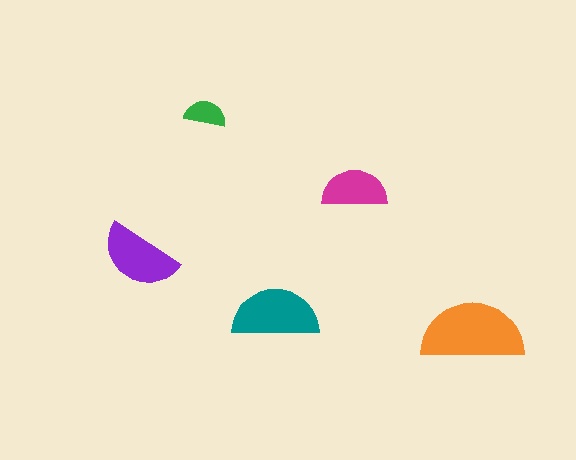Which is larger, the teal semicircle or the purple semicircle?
The teal one.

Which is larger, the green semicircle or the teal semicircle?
The teal one.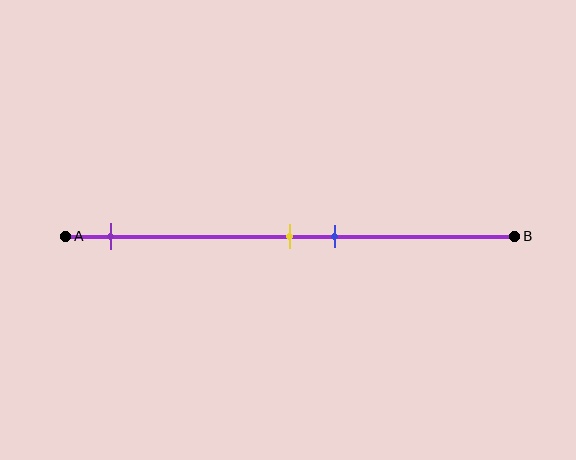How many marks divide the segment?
There are 3 marks dividing the segment.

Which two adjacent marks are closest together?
The yellow and blue marks are the closest adjacent pair.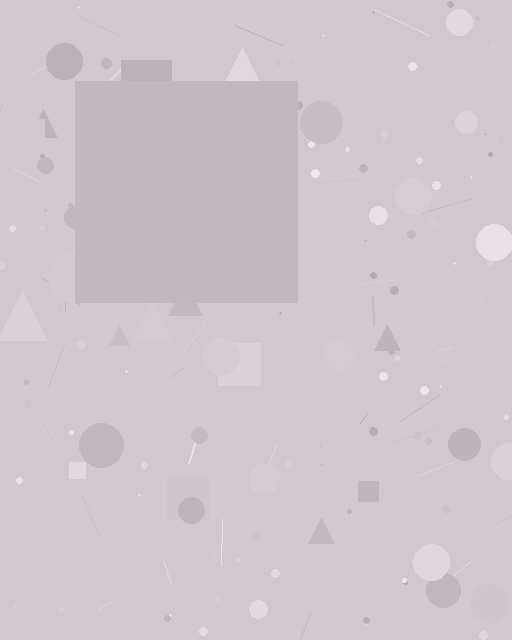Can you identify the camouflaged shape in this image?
The camouflaged shape is a square.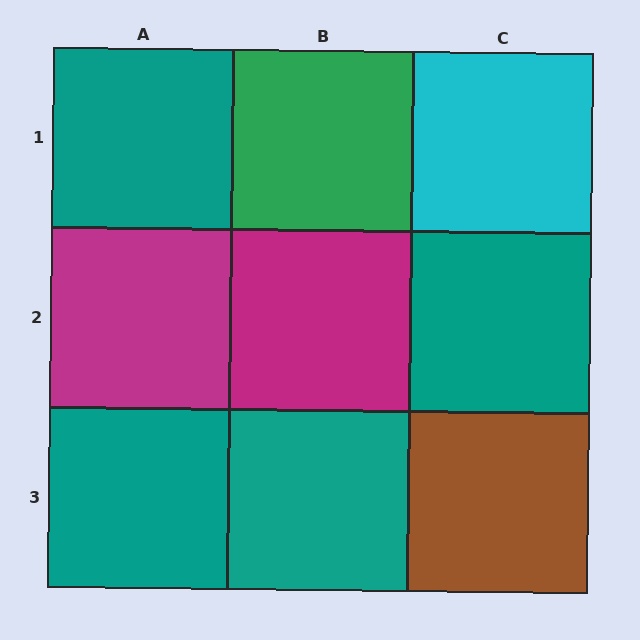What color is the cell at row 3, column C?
Brown.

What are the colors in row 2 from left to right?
Magenta, magenta, teal.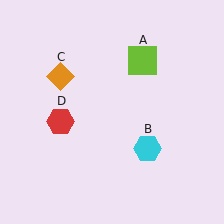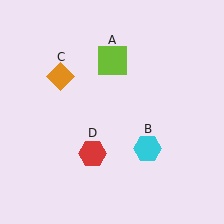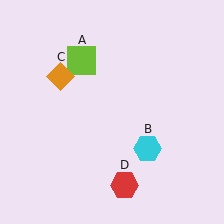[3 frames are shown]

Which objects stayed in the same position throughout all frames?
Cyan hexagon (object B) and orange diamond (object C) remained stationary.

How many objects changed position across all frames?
2 objects changed position: lime square (object A), red hexagon (object D).